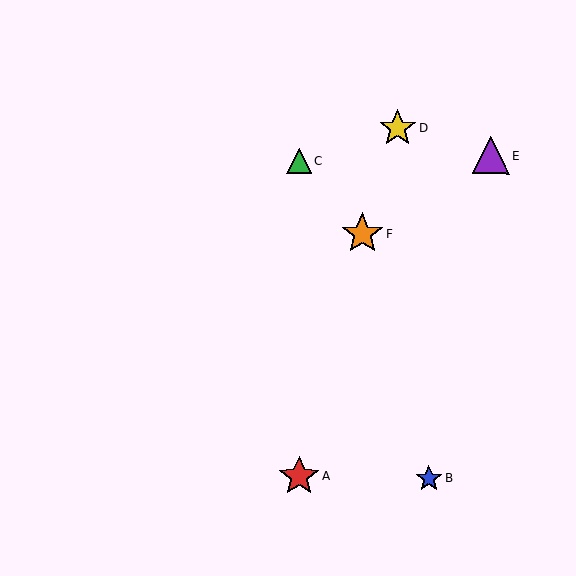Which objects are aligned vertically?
Objects A, C are aligned vertically.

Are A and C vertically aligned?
Yes, both are at x≈299.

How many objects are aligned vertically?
2 objects (A, C) are aligned vertically.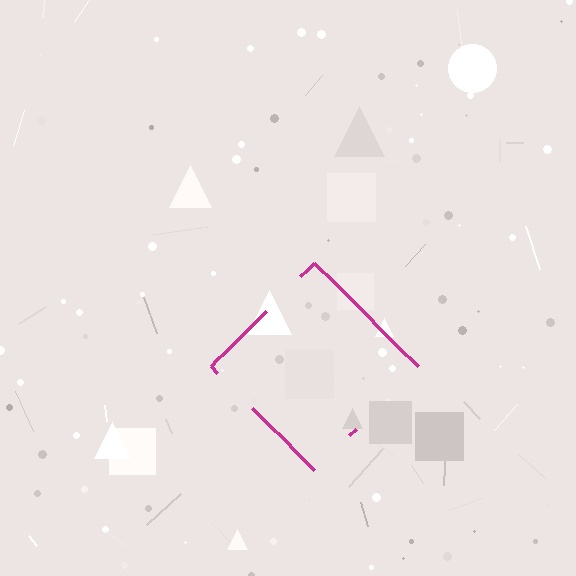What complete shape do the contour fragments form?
The contour fragments form a diamond.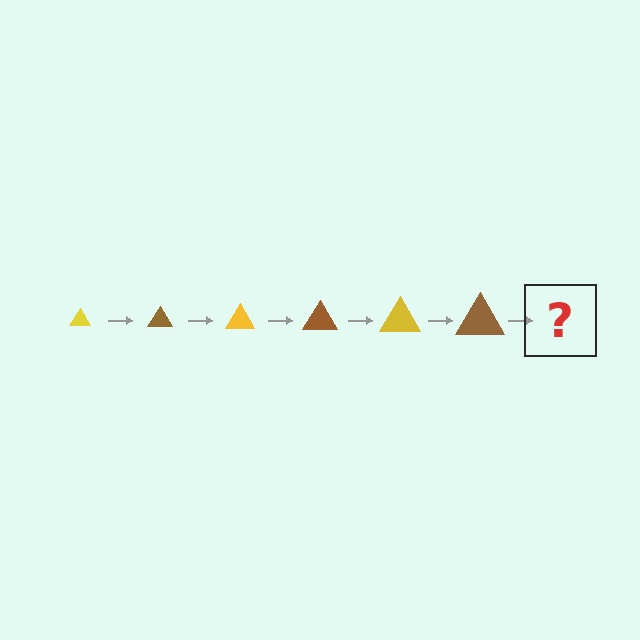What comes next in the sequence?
The next element should be a yellow triangle, larger than the previous one.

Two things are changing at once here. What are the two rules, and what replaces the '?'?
The two rules are that the triangle grows larger each step and the color cycles through yellow and brown. The '?' should be a yellow triangle, larger than the previous one.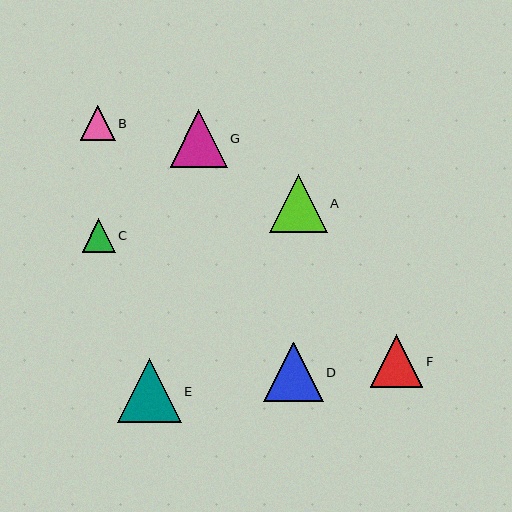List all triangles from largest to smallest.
From largest to smallest: E, D, A, G, F, B, C.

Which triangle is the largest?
Triangle E is the largest with a size of approximately 64 pixels.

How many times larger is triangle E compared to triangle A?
Triangle E is approximately 1.1 times the size of triangle A.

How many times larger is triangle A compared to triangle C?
Triangle A is approximately 1.7 times the size of triangle C.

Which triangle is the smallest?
Triangle C is the smallest with a size of approximately 33 pixels.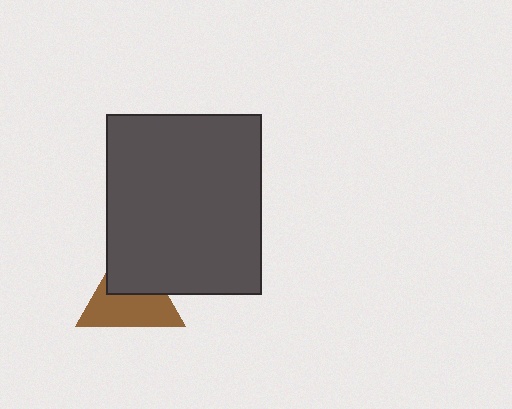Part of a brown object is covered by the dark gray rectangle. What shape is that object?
It is a triangle.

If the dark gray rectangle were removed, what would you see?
You would see the complete brown triangle.